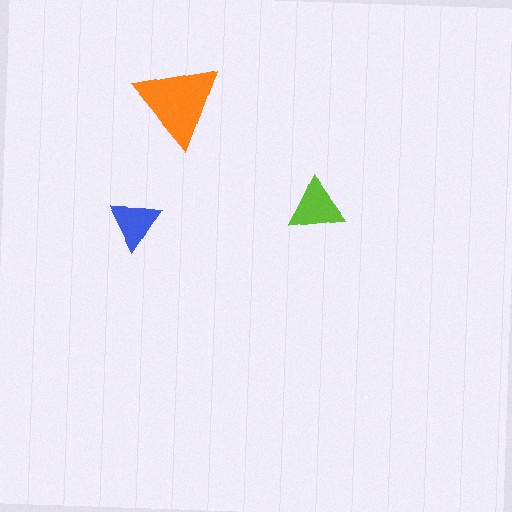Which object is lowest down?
The blue triangle is bottommost.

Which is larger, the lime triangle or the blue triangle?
The lime one.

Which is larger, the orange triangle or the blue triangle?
The orange one.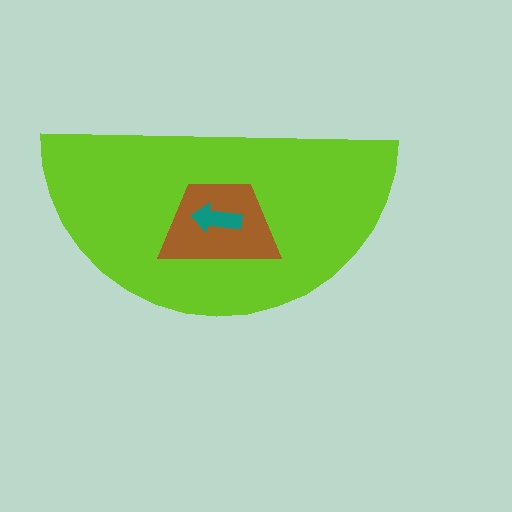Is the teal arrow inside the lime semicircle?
Yes.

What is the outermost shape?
The lime semicircle.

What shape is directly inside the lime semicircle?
The brown trapezoid.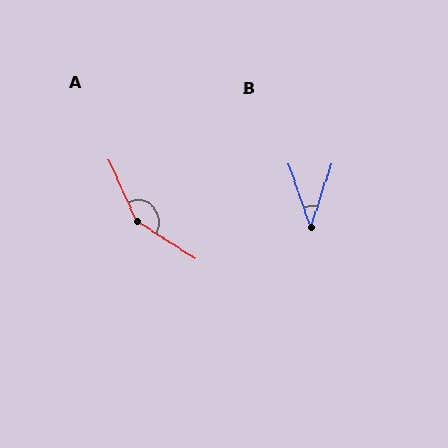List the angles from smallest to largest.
B (37°), A (147°).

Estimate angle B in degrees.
Approximately 37 degrees.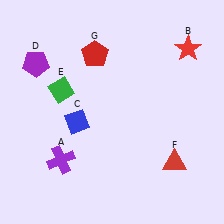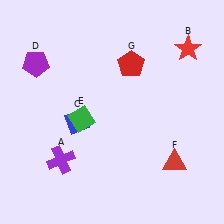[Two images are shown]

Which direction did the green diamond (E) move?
The green diamond (E) moved down.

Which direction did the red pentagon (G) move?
The red pentagon (G) moved right.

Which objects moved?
The objects that moved are: the green diamond (E), the red pentagon (G).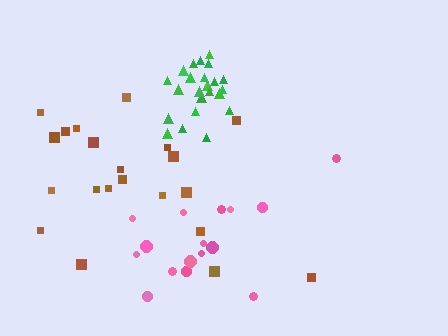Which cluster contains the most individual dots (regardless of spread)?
Green (23).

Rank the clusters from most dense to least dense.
green, brown, pink.